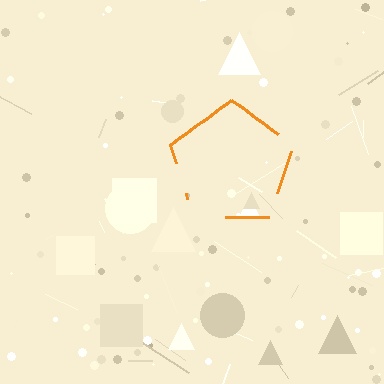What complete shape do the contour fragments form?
The contour fragments form a pentagon.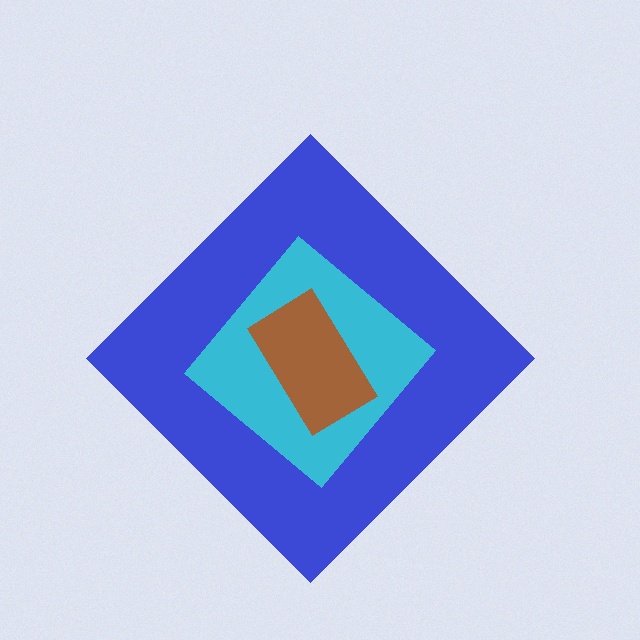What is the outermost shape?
The blue diamond.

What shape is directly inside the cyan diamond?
The brown rectangle.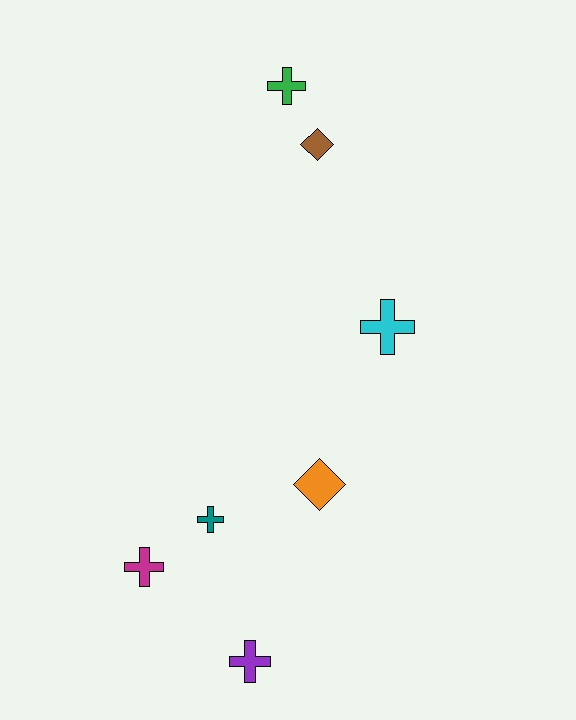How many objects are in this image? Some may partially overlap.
There are 7 objects.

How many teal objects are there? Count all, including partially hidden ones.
There is 1 teal object.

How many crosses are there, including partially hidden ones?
There are 5 crosses.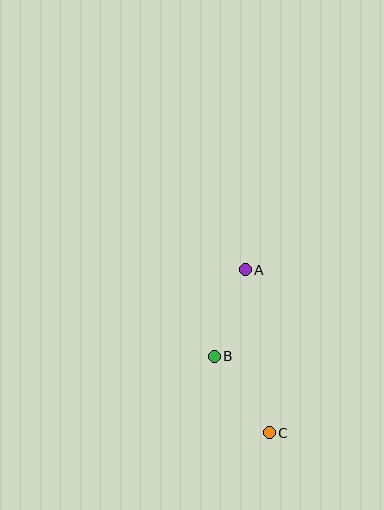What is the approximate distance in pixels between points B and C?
The distance between B and C is approximately 94 pixels.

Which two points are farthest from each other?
Points A and C are farthest from each other.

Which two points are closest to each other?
Points A and B are closest to each other.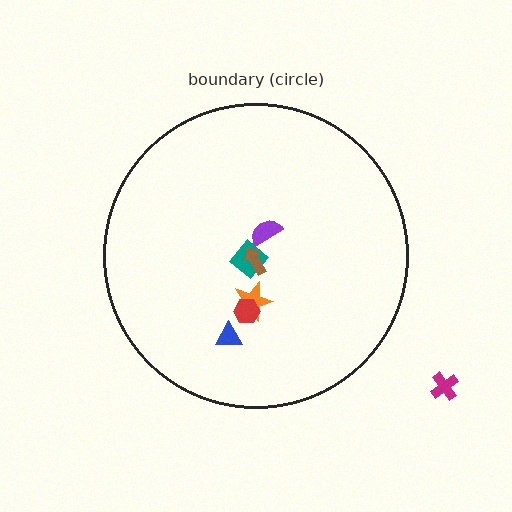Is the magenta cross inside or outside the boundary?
Outside.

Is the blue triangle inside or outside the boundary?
Inside.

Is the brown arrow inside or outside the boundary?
Inside.